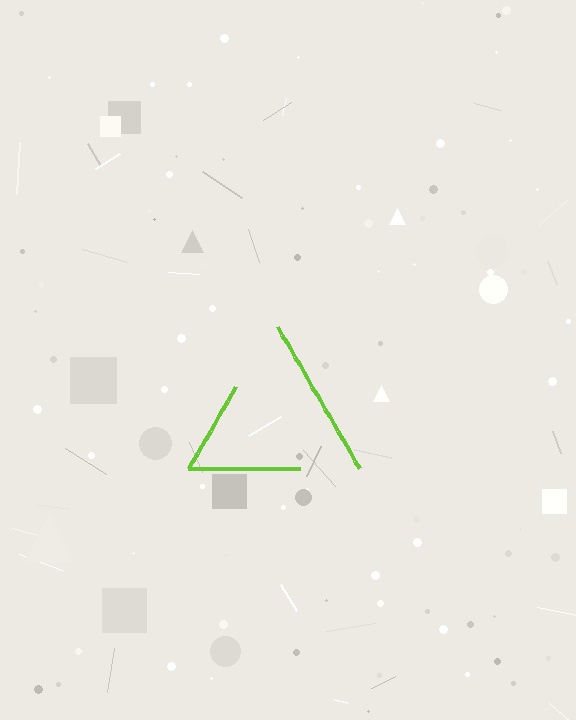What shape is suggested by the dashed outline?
The dashed outline suggests a triangle.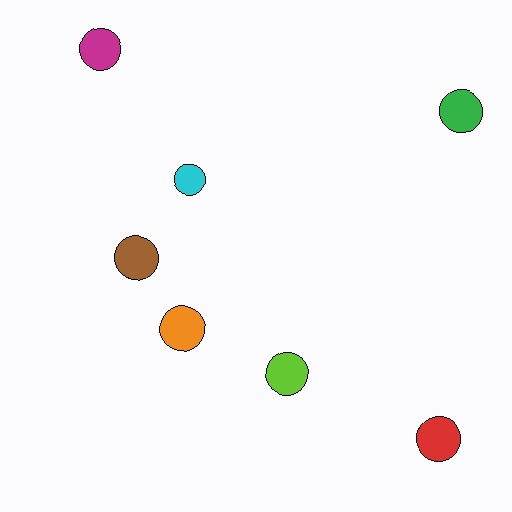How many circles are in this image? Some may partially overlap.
There are 7 circles.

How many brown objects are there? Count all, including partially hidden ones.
There is 1 brown object.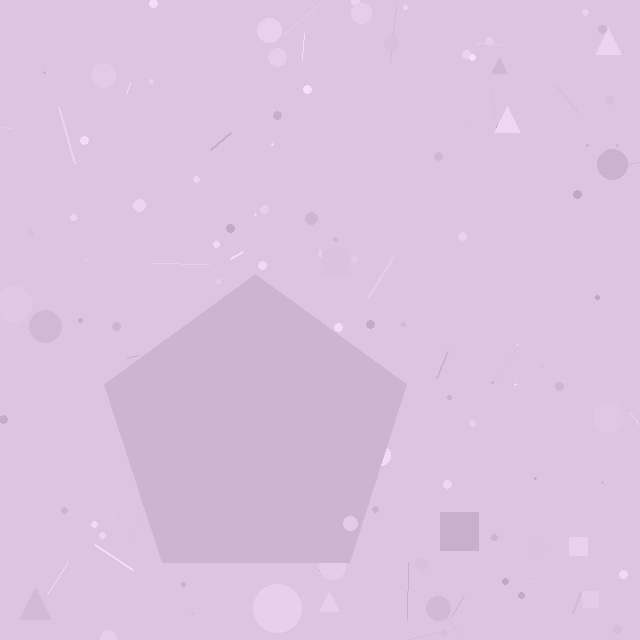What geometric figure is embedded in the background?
A pentagon is embedded in the background.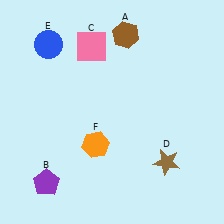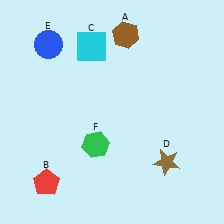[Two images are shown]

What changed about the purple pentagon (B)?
In Image 1, B is purple. In Image 2, it changed to red.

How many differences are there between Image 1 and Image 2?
There are 3 differences between the two images.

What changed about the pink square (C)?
In Image 1, C is pink. In Image 2, it changed to cyan.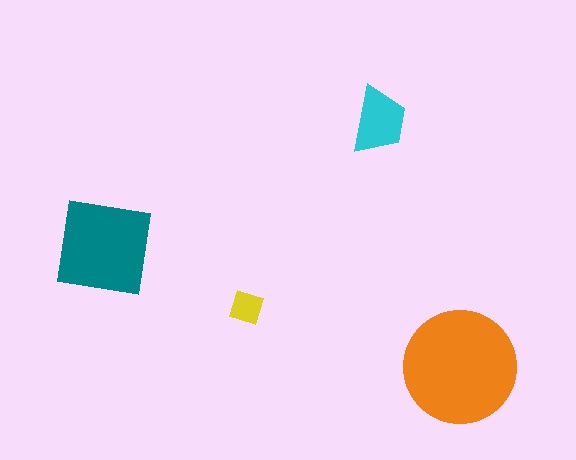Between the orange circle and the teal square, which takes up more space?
The orange circle.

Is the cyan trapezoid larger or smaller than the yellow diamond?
Larger.